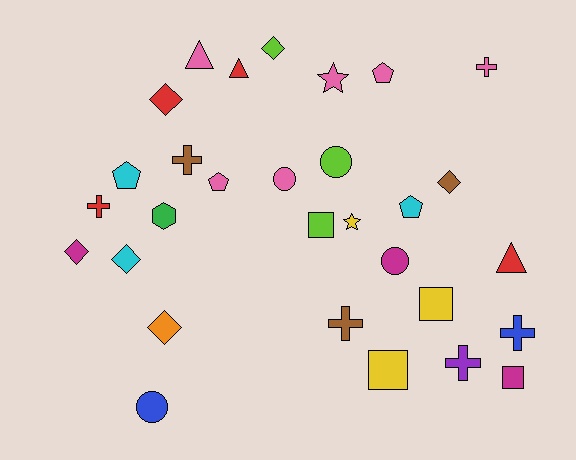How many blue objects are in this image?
There are 2 blue objects.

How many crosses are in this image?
There are 6 crosses.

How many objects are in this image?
There are 30 objects.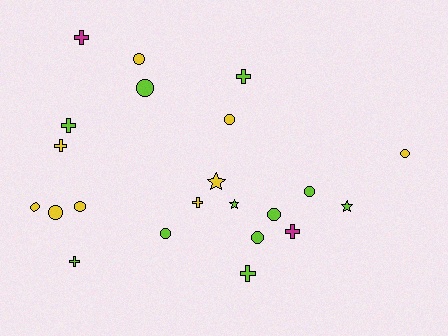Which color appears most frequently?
Lime, with 11 objects.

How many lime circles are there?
There are 5 lime circles.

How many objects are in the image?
There are 22 objects.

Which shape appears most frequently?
Circle, with 11 objects.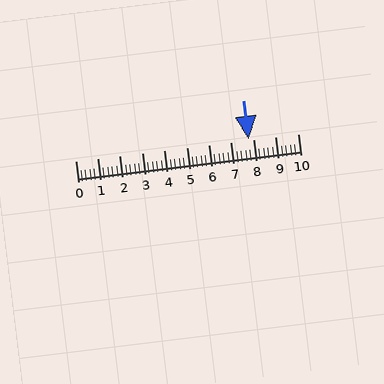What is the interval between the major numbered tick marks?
The major tick marks are spaced 1 units apart.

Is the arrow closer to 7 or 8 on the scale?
The arrow is closer to 8.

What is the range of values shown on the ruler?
The ruler shows values from 0 to 10.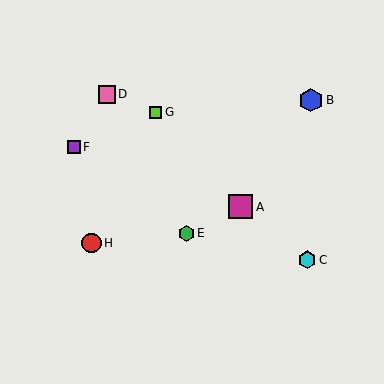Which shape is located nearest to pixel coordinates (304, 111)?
The blue hexagon (labeled B) at (311, 100) is nearest to that location.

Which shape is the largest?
The magenta square (labeled A) is the largest.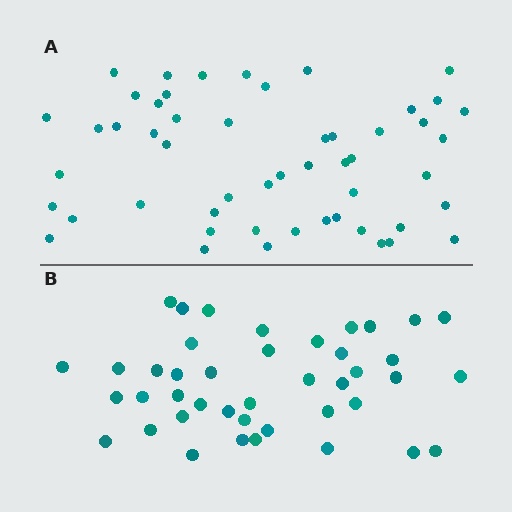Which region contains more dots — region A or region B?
Region A (the top region) has more dots.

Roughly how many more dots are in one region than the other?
Region A has roughly 10 or so more dots than region B.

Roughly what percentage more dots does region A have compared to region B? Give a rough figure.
About 25% more.